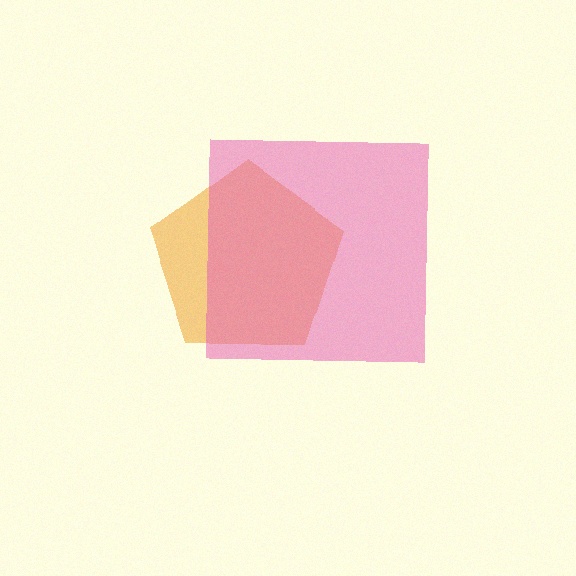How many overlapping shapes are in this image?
There are 2 overlapping shapes in the image.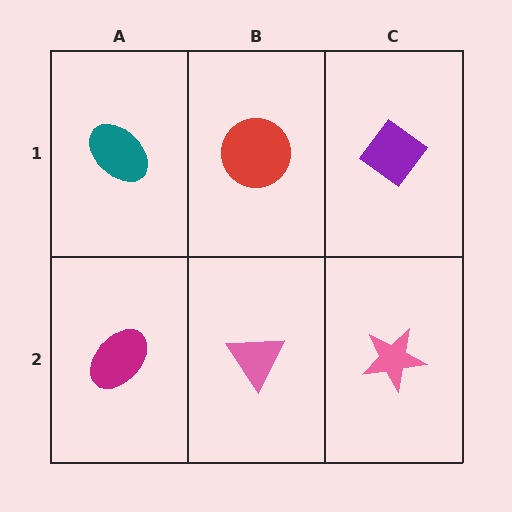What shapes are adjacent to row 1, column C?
A pink star (row 2, column C), a red circle (row 1, column B).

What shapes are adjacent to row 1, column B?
A pink triangle (row 2, column B), a teal ellipse (row 1, column A), a purple diamond (row 1, column C).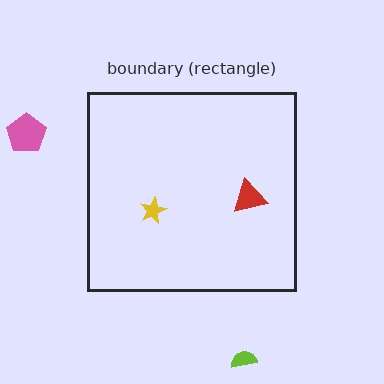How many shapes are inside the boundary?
2 inside, 2 outside.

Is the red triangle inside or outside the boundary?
Inside.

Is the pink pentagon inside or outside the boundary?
Outside.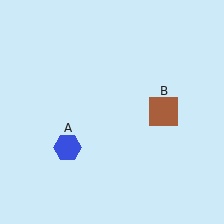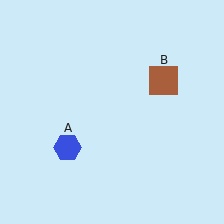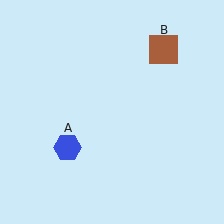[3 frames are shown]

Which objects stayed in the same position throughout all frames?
Blue hexagon (object A) remained stationary.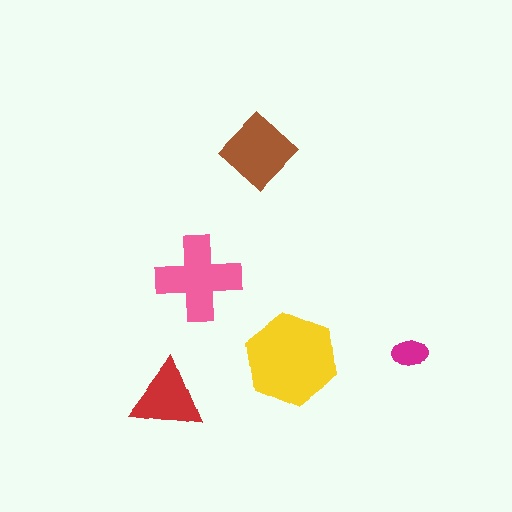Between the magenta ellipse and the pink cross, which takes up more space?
The pink cross.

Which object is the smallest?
The magenta ellipse.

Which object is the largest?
The yellow hexagon.